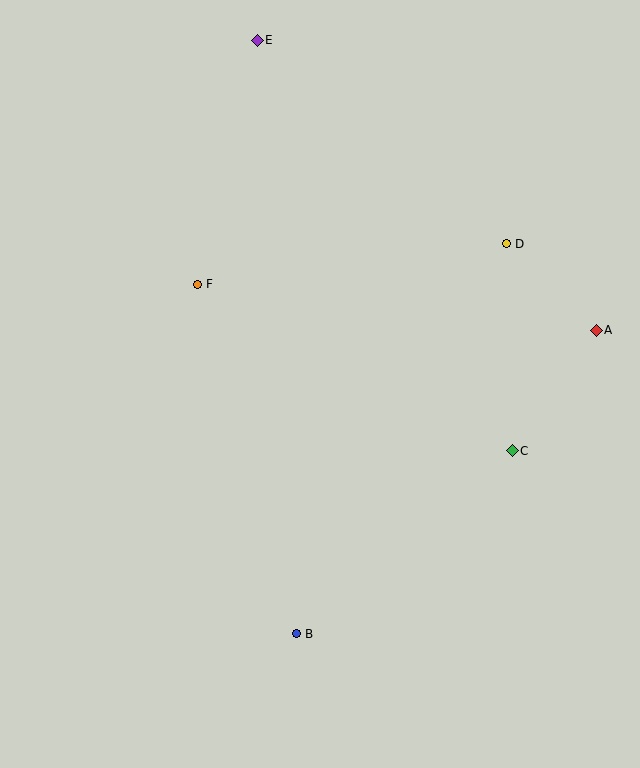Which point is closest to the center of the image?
Point F at (198, 284) is closest to the center.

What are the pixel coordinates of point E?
Point E is at (257, 40).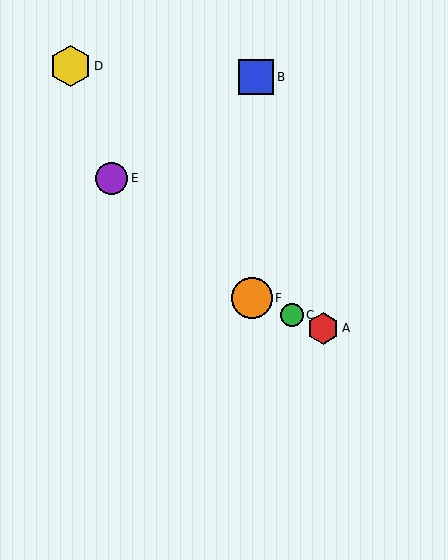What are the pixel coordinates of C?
Object C is at (292, 315).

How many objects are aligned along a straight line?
3 objects (A, C, F) are aligned along a straight line.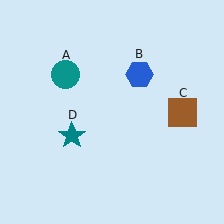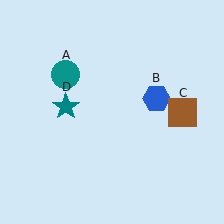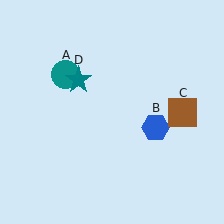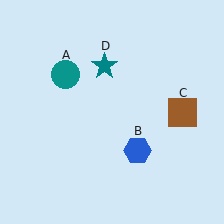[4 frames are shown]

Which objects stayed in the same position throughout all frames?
Teal circle (object A) and brown square (object C) remained stationary.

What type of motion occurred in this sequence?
The blue hexagon (object B), teal star (object D) rotated clockwise around the center of the scene.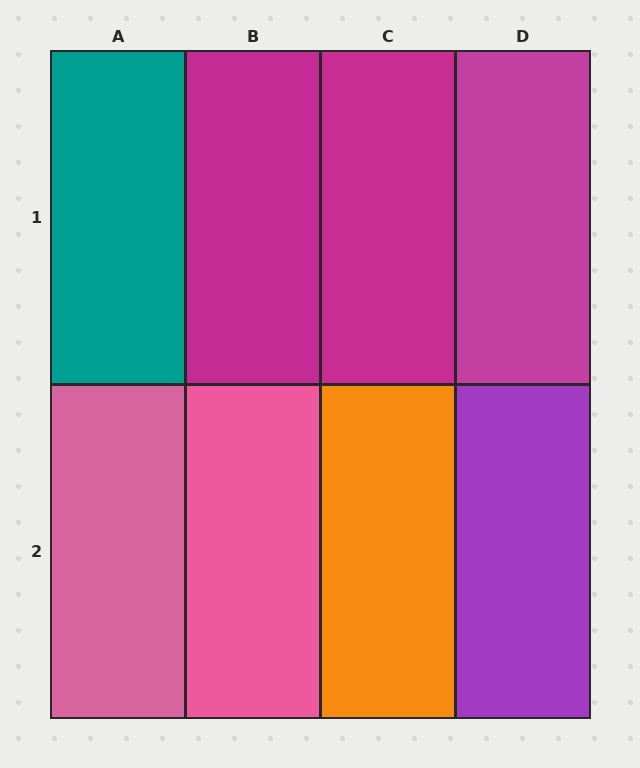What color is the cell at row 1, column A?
Teal.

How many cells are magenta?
3 cells are magenta.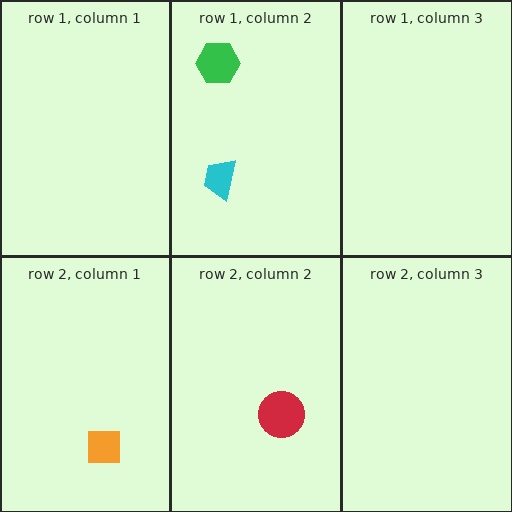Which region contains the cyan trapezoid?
The row 1, column 2 region.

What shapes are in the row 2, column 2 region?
The red circle.